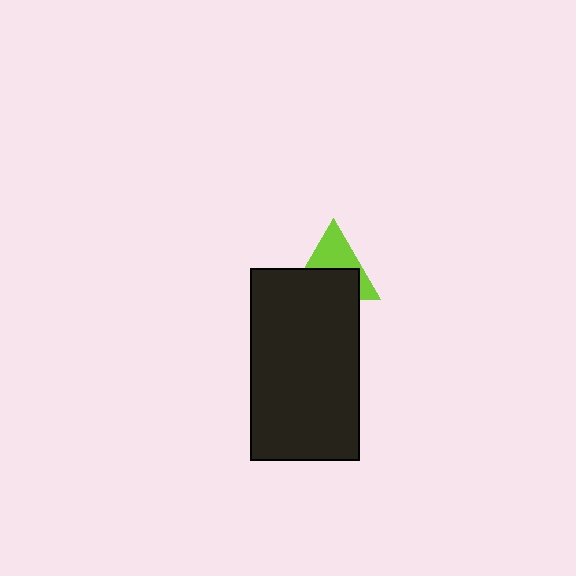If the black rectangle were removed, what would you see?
You would see the complete lime triangle.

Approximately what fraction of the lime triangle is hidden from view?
Roughly 53% of the lime triangle is hidden behind the black rectangle.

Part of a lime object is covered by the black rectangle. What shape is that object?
It is a triangle.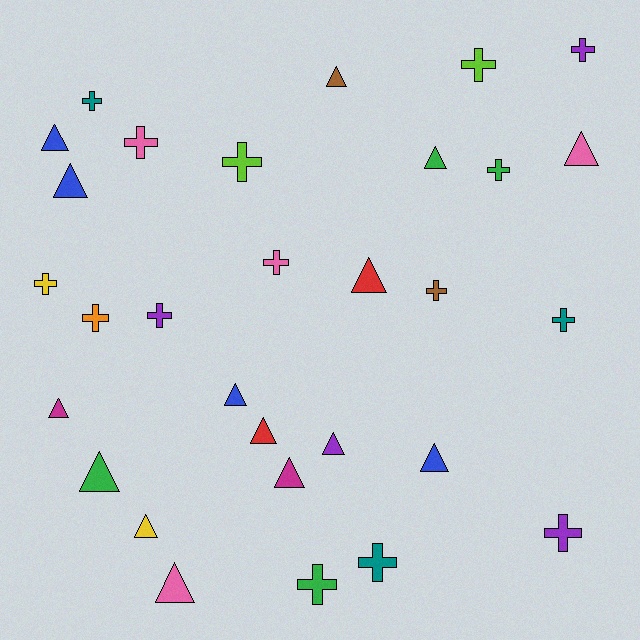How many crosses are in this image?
There are 15 crosses.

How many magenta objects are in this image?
There are 2 magenta objects.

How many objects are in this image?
There are 30 objects.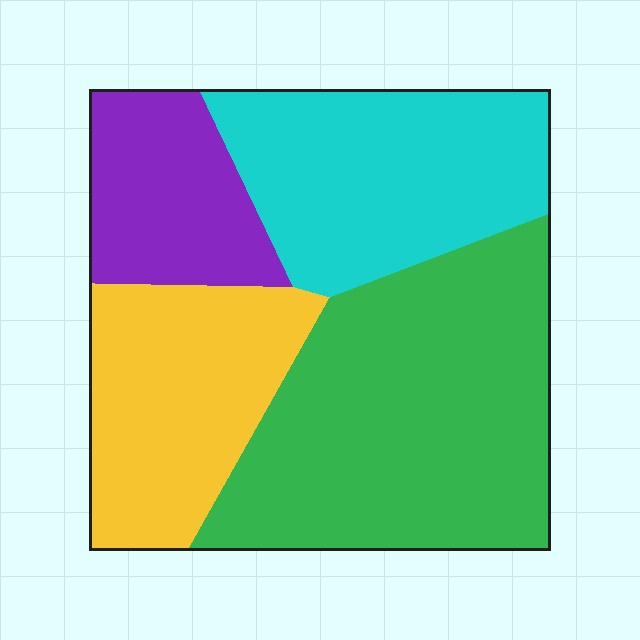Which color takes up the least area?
Purple, at roughly 15%.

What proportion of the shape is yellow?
Yellow covers around 20% of the shape.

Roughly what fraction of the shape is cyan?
Cyan covers roughly 25% of the shape.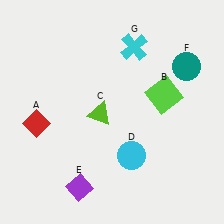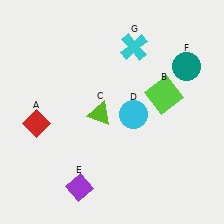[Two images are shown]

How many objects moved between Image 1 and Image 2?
1 object moved between the two images.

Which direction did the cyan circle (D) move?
The cyan circle (D) moved up.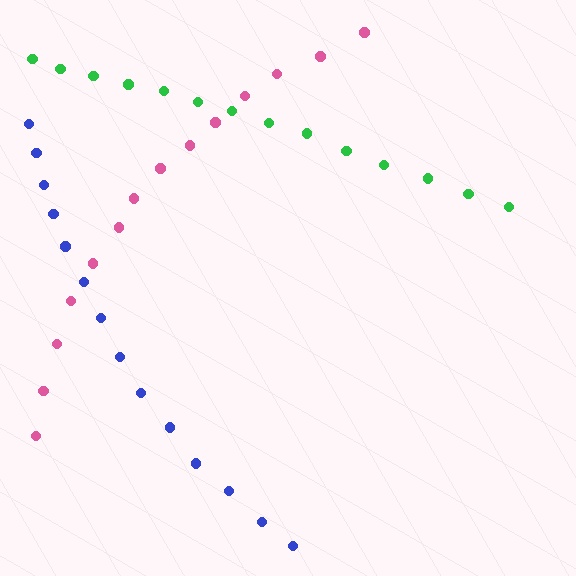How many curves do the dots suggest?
There are 3 distinct paths.